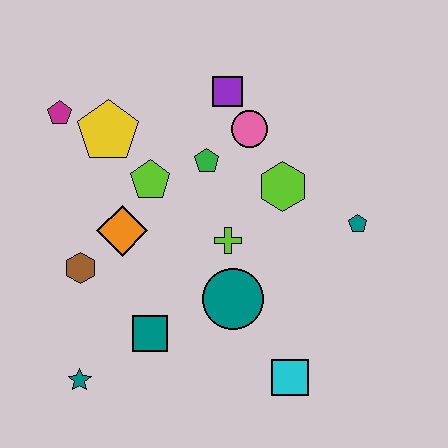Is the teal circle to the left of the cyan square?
Yes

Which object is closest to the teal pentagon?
The lime hexagon is closest to the teal pentagon.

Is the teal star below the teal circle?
Yes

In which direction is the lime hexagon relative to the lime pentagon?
The lime hexagon is to the right of the lime pentagon.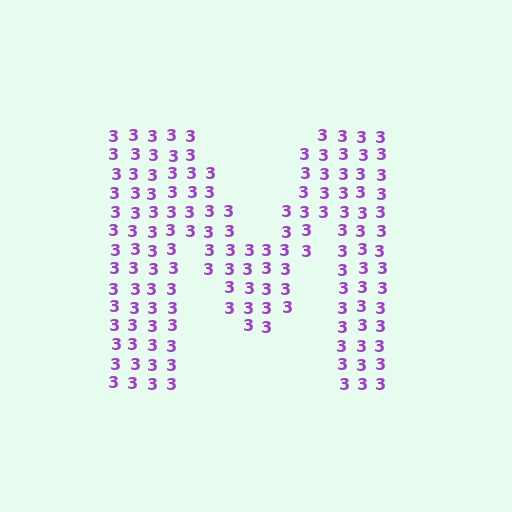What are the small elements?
The small elements are digit 3's.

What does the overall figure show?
The overall figure shows the letter M.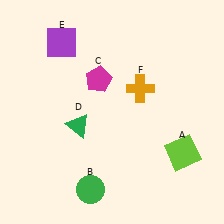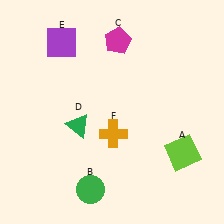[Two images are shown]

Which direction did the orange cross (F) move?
The orange cross (F) moved down.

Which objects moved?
The objects that moved are: the magenta pentagon (C), the orange cross (F).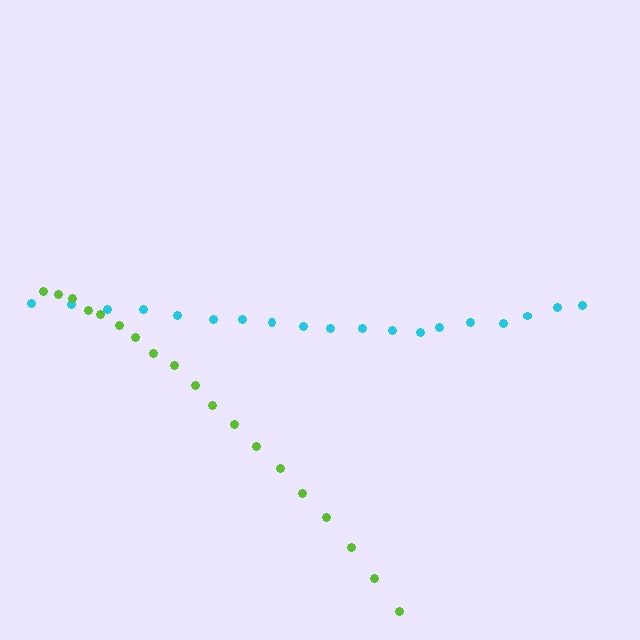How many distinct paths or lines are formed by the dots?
There are 2 distinct paths.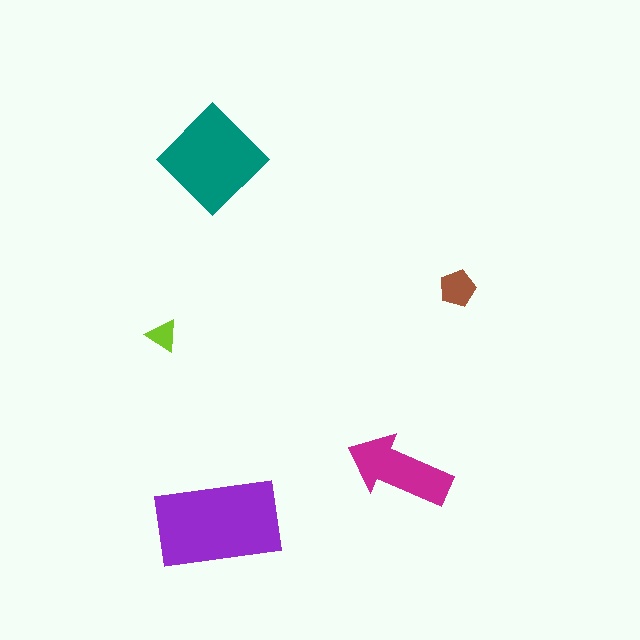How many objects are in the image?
There are 5 objects in the image.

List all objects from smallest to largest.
The lime triangle, the brown pentagon, the magenta arrow, the teal diamond, the purple rectangle.